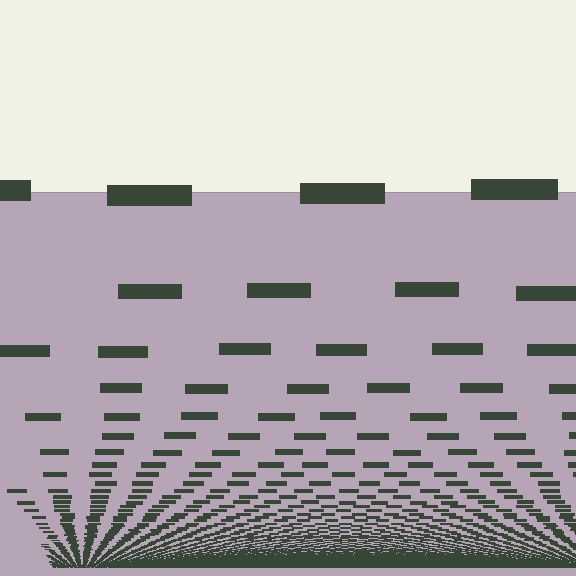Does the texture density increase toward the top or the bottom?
Density increases toward the bottom.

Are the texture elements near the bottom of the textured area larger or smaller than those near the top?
Smaller. The gradient is inverted — elements near the bottom are smaller and denser.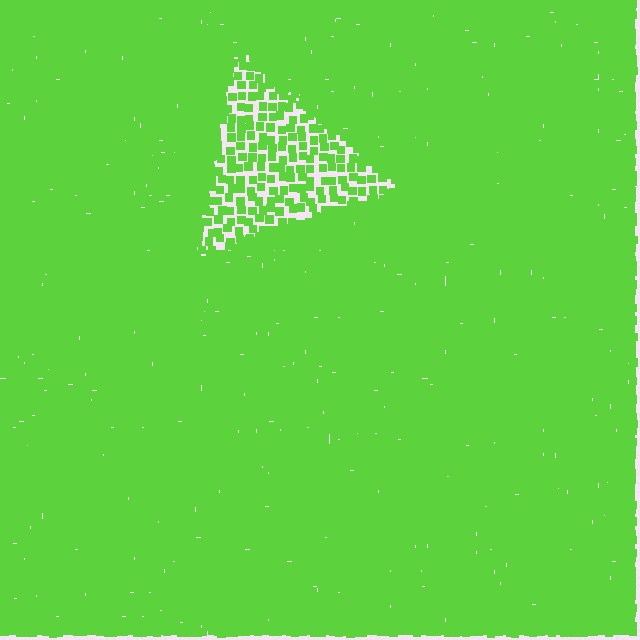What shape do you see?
I see a triangle.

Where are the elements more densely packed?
The elements are more densely packed outside the triangle boundary.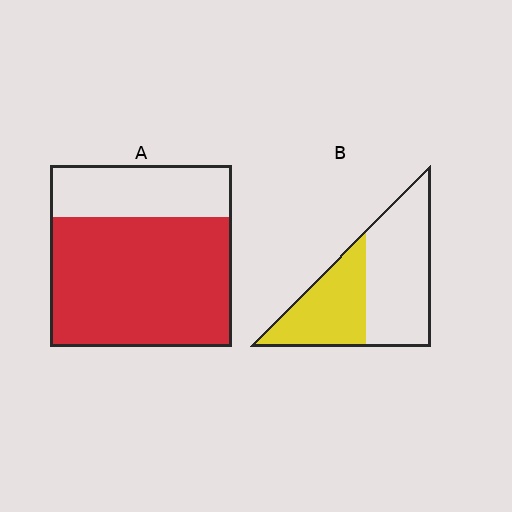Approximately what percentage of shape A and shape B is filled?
A is approximately 70% and B is approximately 40%.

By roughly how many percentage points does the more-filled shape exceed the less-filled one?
By roughly 30 percentage points (A over B).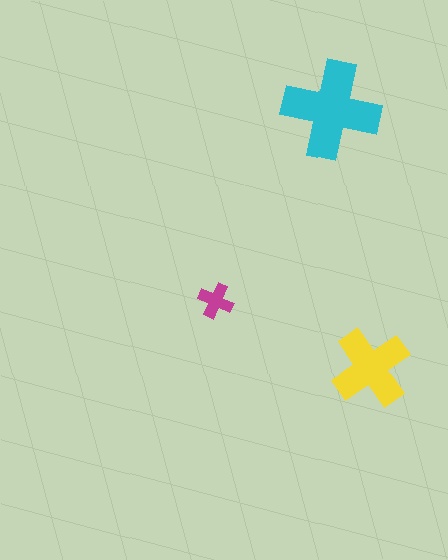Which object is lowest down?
The yellow cross is bottommost.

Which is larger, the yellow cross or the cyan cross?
The cyan one.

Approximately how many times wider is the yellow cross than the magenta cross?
About 2.5 times wider.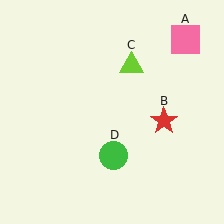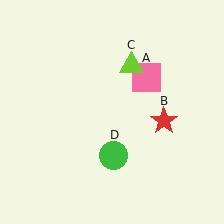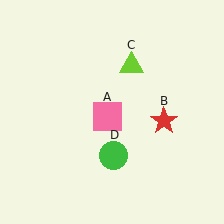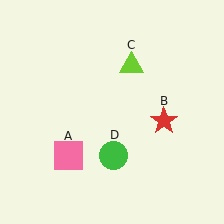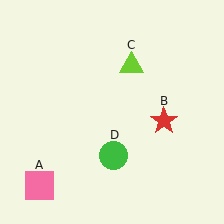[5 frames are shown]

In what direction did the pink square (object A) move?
The pink square (object A) moved down and to the left.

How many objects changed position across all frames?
1 object changed position: pink square (object A).